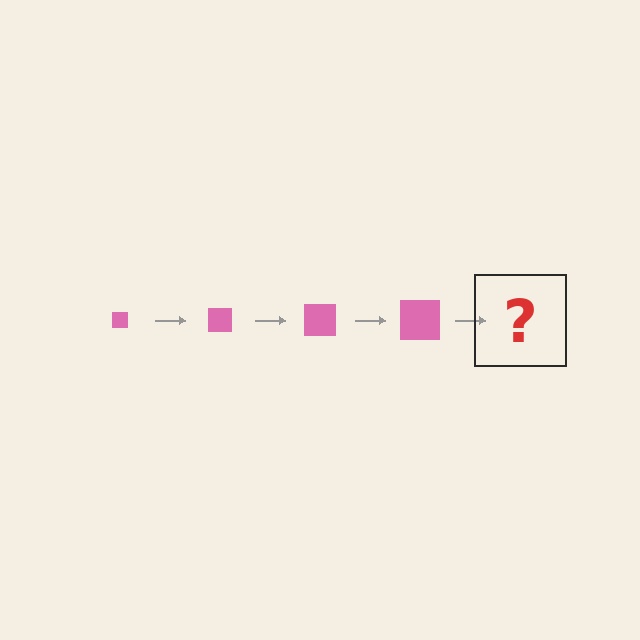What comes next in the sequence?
The next element should be a pink square, larger than the previous one.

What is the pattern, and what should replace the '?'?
The pattern is that the square gets progressively larger each step. The '?' should be a pink square, larger than the previous one.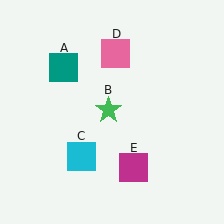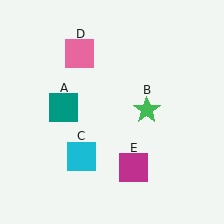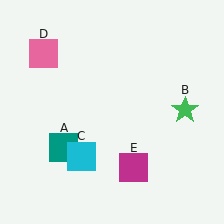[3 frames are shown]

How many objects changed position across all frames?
3 objects changed position: teal square (object A), green star (object B), pink square (object D).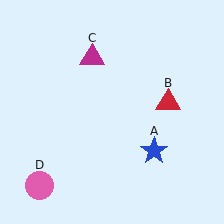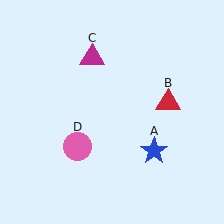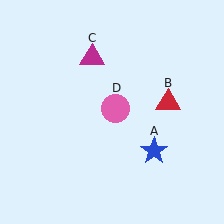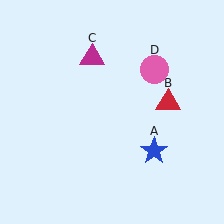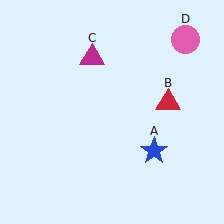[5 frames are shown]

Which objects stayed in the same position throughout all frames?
Blue star (object A) and red triangle (object B) and magenta triangle (object C) remained stationary.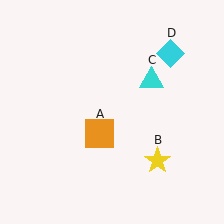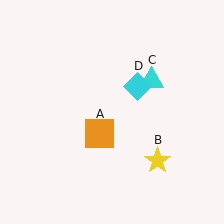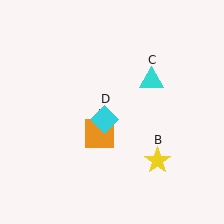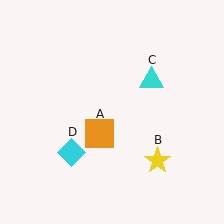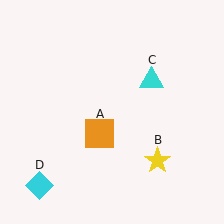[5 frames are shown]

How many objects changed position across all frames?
1 object changed position: cyan diamond (object D).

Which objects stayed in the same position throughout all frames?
Orange square (object A) and yellow star (object B) and cyan triangle (object C) remained stationary.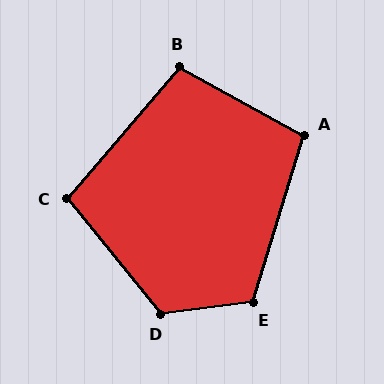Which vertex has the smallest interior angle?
C, at approximately 100 degrees.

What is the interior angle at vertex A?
Approximately 102 degrees (obtuse).